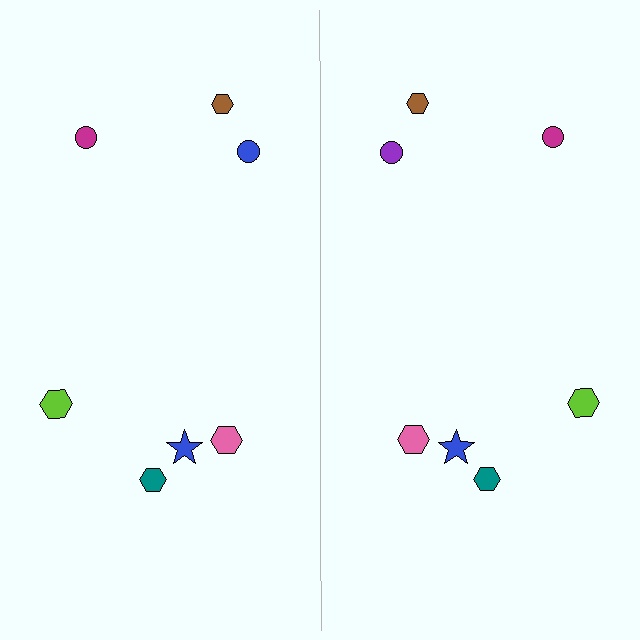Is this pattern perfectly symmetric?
No, the pattern is not perfectly symmetric. The purple circle on the right side breaks the symmetry — its mirror counterpart is blue.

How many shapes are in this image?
There are 14 shapes in this image.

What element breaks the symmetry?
The purple circle on the right side breaks the symmetry — its mirror counterpart is blue.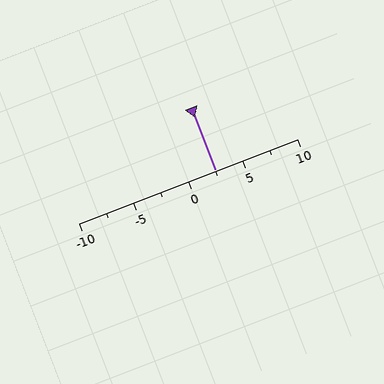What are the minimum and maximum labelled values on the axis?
The axis runs from -10 to 10.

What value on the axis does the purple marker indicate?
The marker indicates approximately 2.5.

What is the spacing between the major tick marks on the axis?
The major ticks are spaced 5 apart.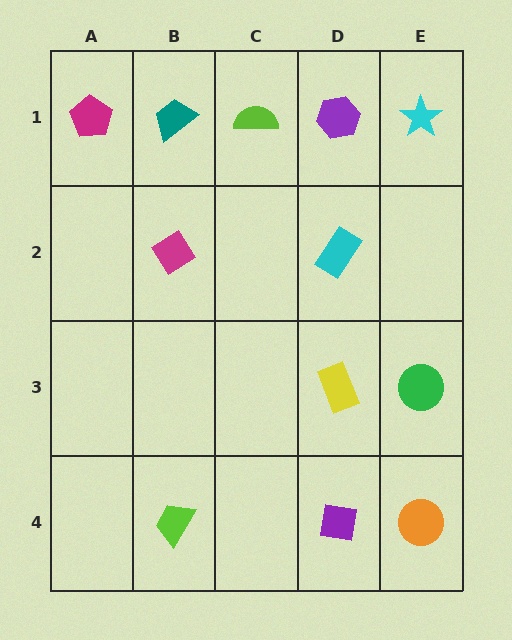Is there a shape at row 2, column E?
No, that cell is empty.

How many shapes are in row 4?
3 shapes.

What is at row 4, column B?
A lime trapezoid.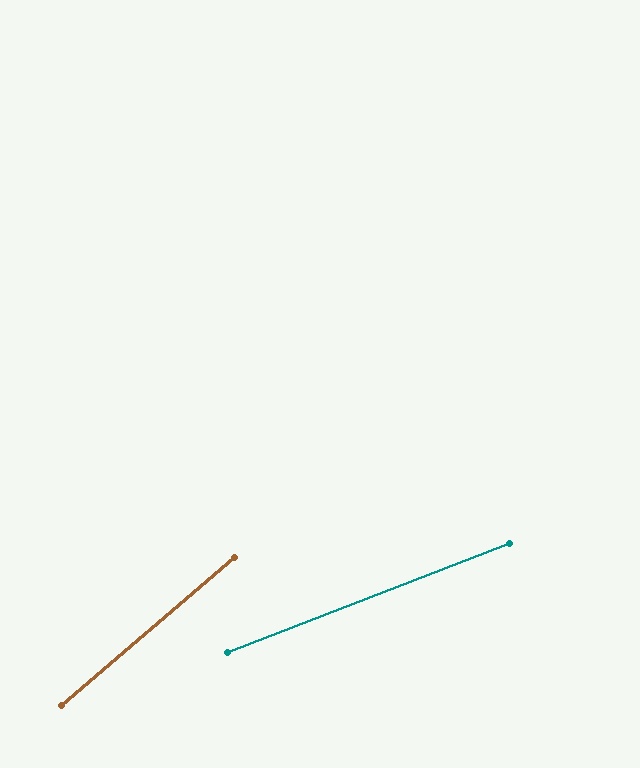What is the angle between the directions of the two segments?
Approximately 19 degrees.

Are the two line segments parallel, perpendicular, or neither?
Neither parallel nor perpendicular — they differ by about 19°.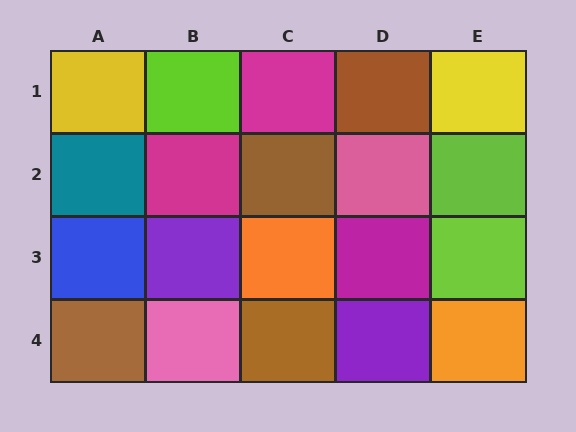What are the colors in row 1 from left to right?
Yellow, lime, magenta, brown, yellow.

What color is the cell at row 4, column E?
Orange.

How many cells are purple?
2 cells are purple.